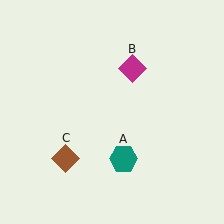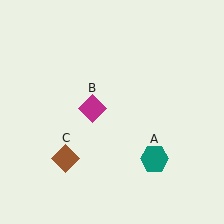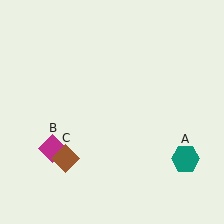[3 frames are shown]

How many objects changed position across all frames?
2 objects changed position: teal hexagon (object A), magenta diamond (object B).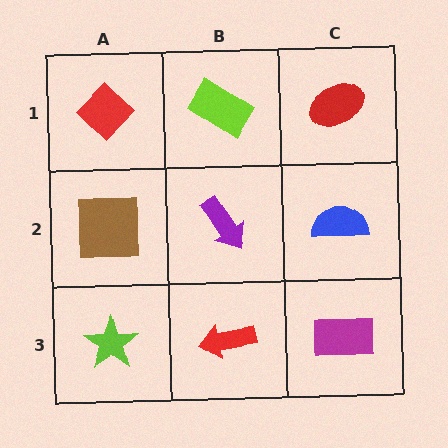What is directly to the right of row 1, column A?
A lime rectangle.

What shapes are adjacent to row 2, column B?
A lime rectangle (row 1, column B), a red arrow (row 3, column B), a brown square (row 2, column A), a blue semicircle (row 2, column C).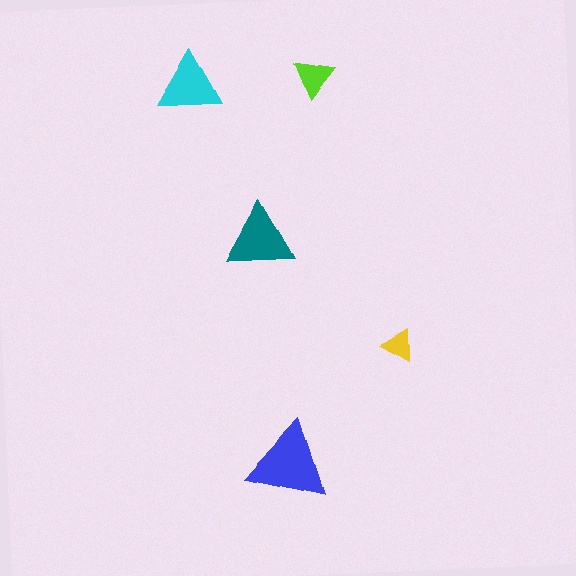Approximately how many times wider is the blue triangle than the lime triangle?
About 2 times wider.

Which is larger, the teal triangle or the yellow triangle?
The teal one.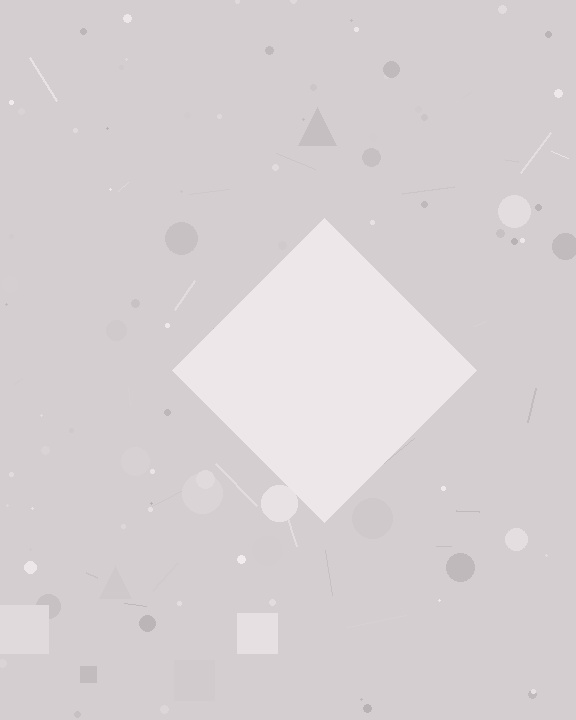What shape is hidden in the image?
A diamond is hidden in the image.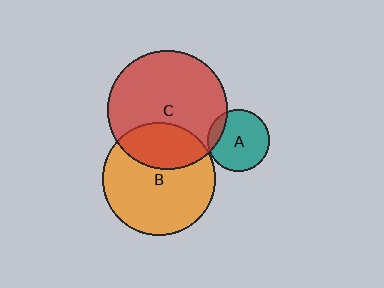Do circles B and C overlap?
Yes.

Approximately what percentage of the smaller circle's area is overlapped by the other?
Approximately 30%.